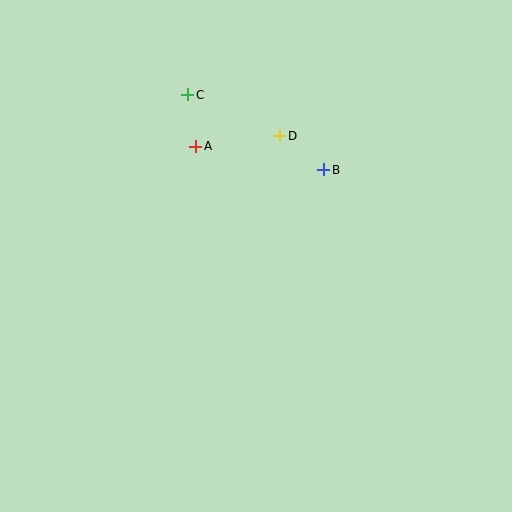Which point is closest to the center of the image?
Point B at (324, 170) is closest to the center.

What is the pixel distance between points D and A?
The distance between D and A is 84 pixels.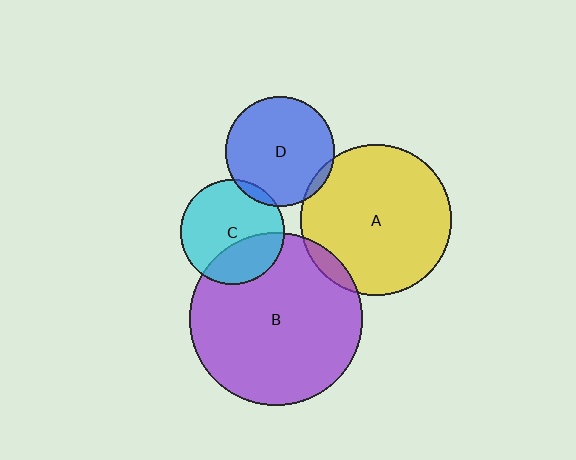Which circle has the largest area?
Circle B (purple).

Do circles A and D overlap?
Yes.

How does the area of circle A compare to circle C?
Approximately 2.1 times.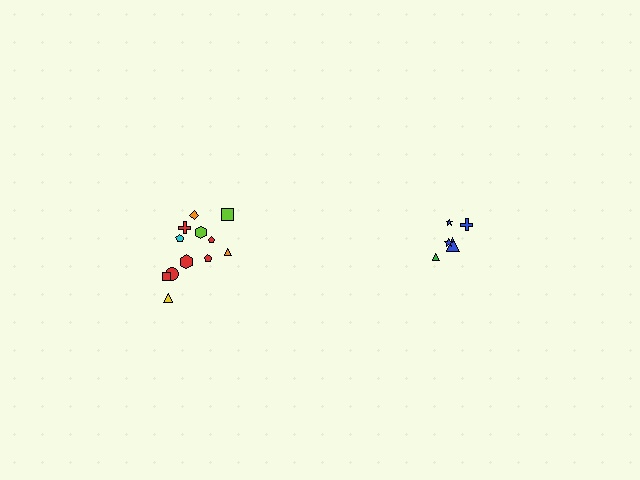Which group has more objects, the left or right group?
The left group.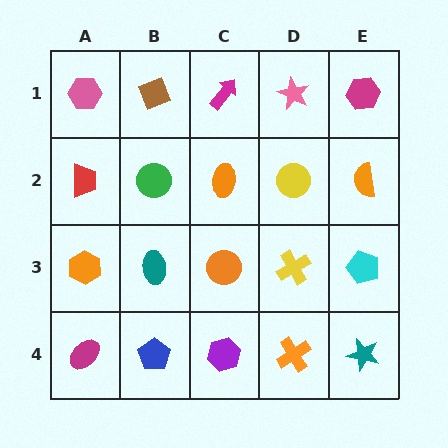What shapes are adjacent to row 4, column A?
An orange hexagon (row 3, column A), a blue pentagon (row 4, column B).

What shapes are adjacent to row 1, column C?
An orange ellipse (row 2, column C), a brown diamond (row 1, column B), a pink star (row 1, column D).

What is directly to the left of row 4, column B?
A magenta ellipse.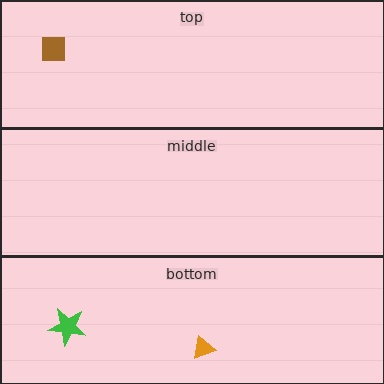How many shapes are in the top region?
1.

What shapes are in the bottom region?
The orange triangle, the green star.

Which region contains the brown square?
The top region.